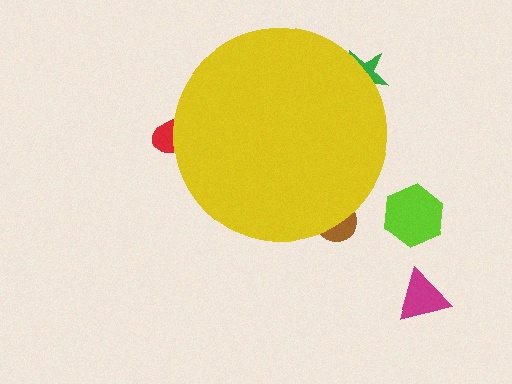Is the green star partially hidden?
Yes, the green star is partially hidden behind the yellow circle.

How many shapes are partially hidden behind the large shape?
3 shapes are partially hidden.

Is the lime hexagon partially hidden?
No, the lime hexagon is fully visible.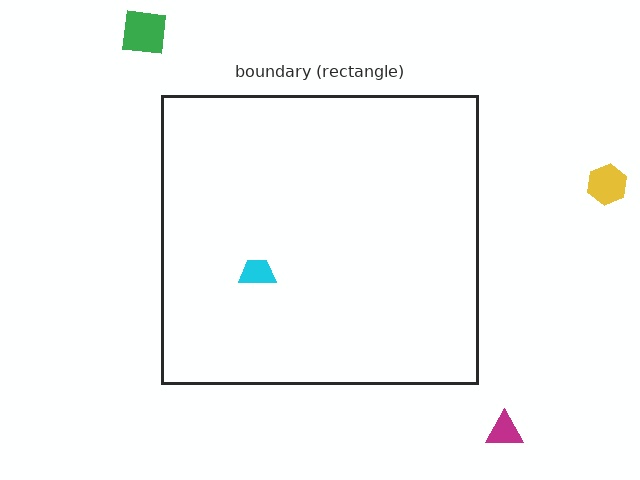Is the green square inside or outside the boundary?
Outside.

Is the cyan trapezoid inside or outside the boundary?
Inside.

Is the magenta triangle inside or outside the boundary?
Outside.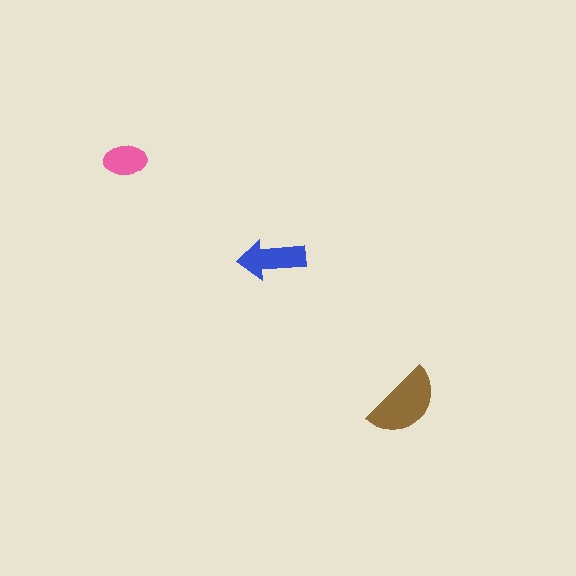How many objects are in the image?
There are 3 objects in the image.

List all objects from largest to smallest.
The brown semicircle, the blue arrow, the pink ellipse.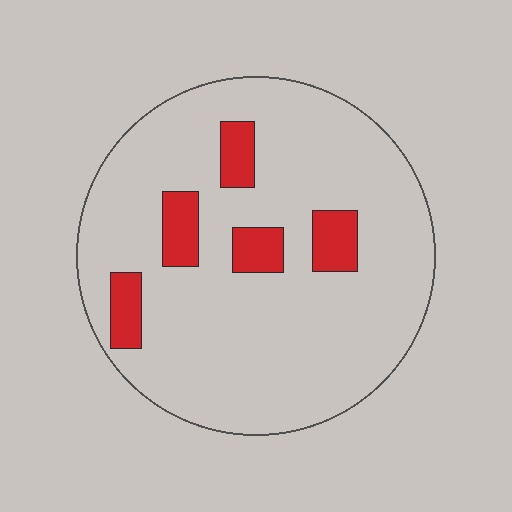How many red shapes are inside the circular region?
5.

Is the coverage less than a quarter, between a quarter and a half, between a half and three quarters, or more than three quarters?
Less than a quarter.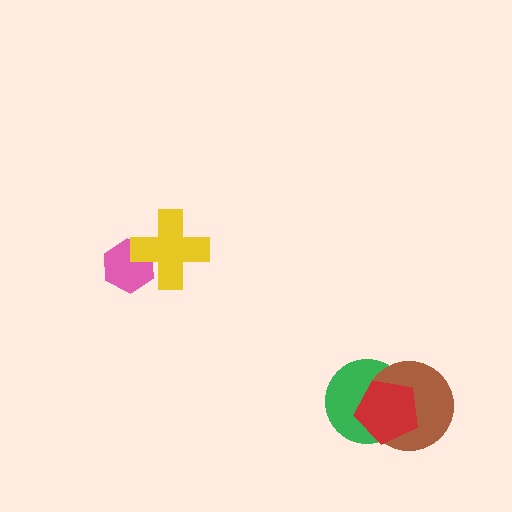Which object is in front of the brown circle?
The red pentagon is in front of the brown circle.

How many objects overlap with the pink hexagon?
1 object overlaps with the pink hexagon.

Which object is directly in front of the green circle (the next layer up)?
The brown circle is directly in front of the green circle.